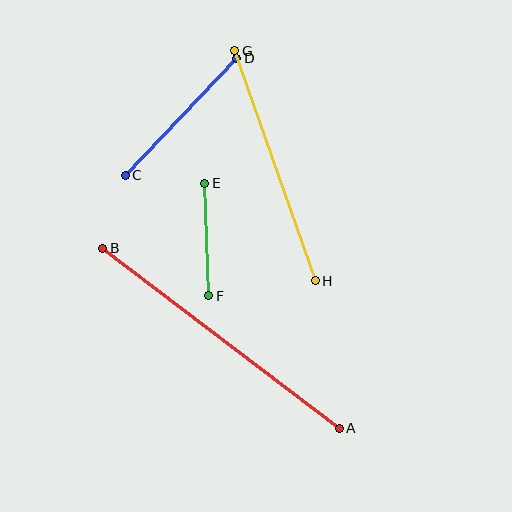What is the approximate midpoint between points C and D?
The midpoint is at approximately (181, 117) pixels.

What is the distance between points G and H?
The distance is approximately 244 pixels.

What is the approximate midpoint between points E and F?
The midpoint is at approximately (207, 240) pixels.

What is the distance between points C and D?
The distance is approximately 162 pixels.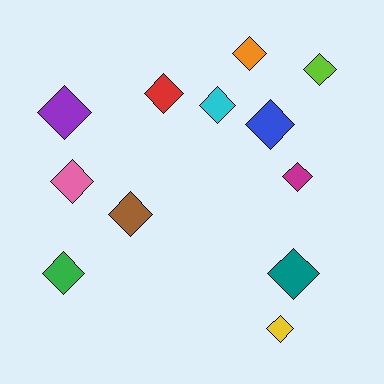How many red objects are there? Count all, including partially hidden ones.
There is 1 red object.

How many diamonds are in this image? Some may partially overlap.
There are 12 diamonds.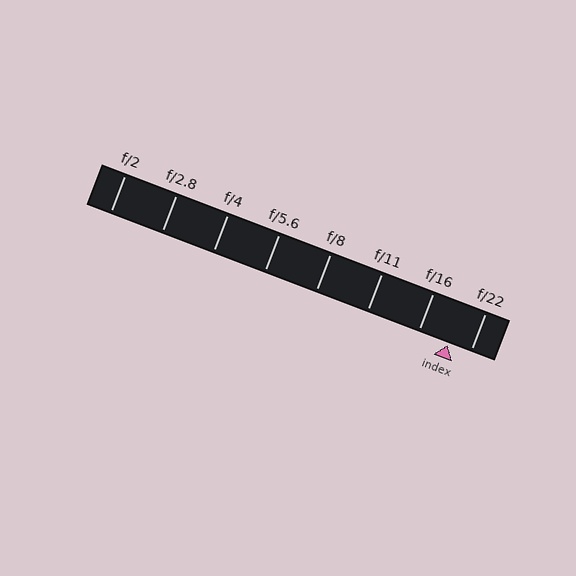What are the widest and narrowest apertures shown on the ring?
The widest aperture shown is f/2 and the narrowest is f/22.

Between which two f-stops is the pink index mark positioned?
The index mark is between f/16 and f/22.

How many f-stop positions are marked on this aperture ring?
There are 8 f-stop positions marked.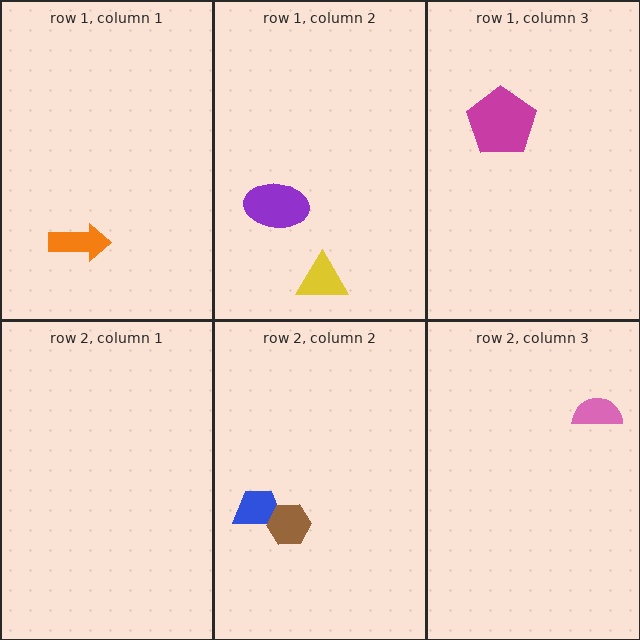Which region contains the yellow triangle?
The row 1, column 2 region.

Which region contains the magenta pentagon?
The row 1, column 3 region.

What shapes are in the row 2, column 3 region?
The pink semicircle.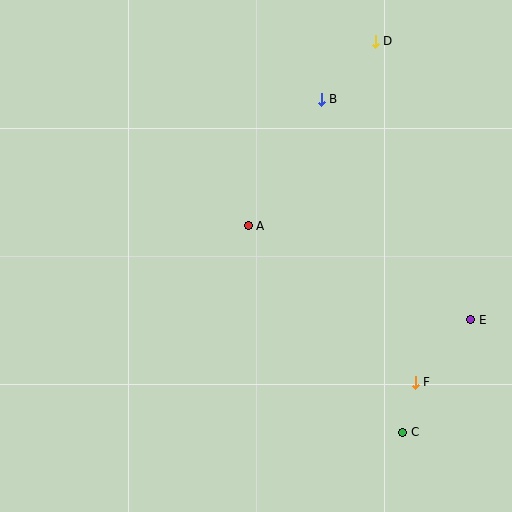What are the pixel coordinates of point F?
Point F is at (415, 382).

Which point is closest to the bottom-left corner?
Point A is closest to the bottom-left corner.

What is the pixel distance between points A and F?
The distance between A and F is 229 pixels.